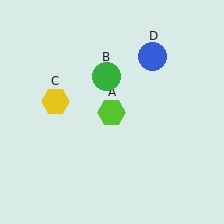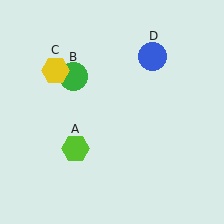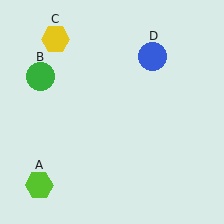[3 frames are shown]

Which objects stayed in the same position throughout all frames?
Blue circle (object D) remained stationary.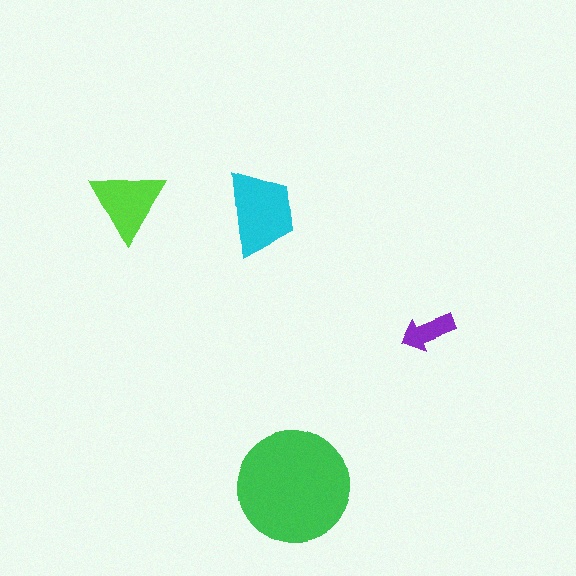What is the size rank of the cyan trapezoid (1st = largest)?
2nd.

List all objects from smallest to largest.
The purple arrow, the lime triangle, the cyan trapezoid, the green circle.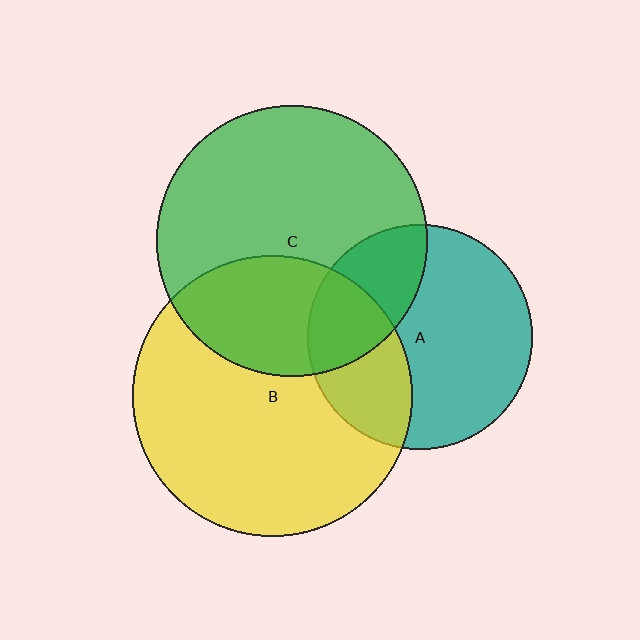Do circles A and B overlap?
Yes.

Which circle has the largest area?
Circle B (yellow).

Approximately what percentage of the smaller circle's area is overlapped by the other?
Approximately 30%.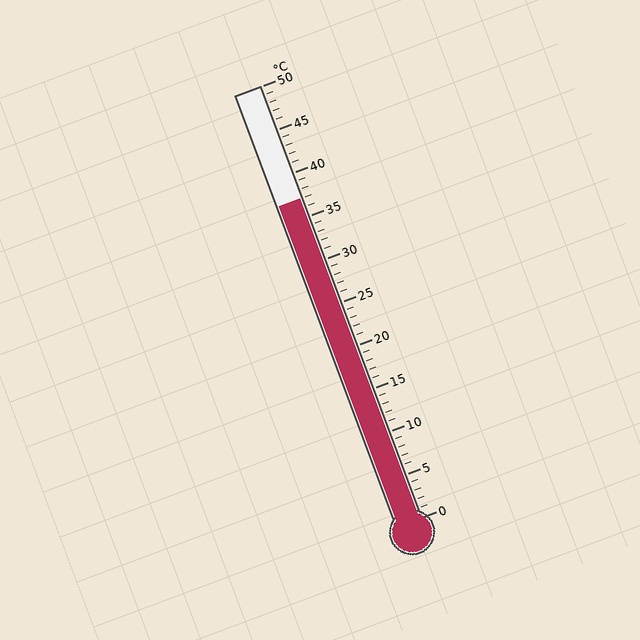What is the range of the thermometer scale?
The thermometer scale ranges from 0°C to 50°C.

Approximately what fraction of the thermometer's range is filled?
The thermometer is filled to approximately 75% of its range.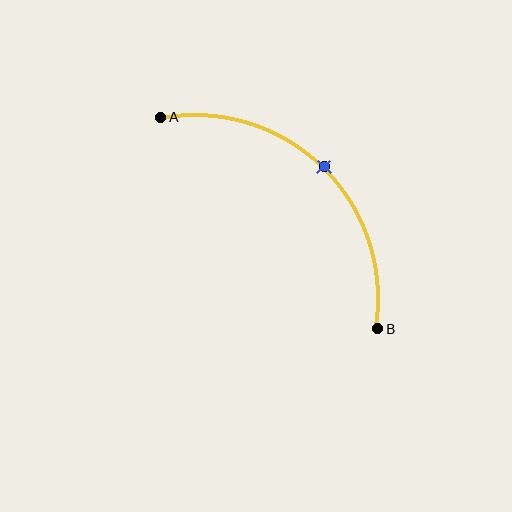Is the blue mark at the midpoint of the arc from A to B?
Yes. The blue mark lies on the arc at equal arc-length from both A and B — it is the arc midpoint.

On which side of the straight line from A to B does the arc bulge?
The arc bulges above and to the right of the straight line connecting A and B.